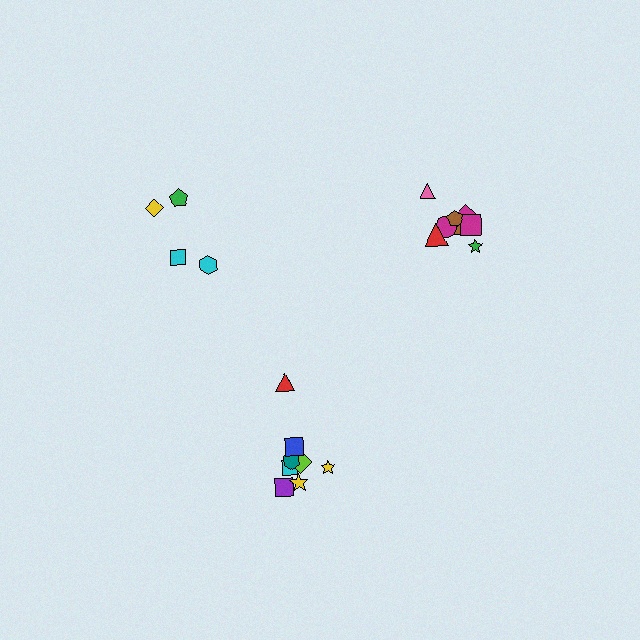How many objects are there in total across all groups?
There are 20 objects.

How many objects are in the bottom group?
There are 8 objects.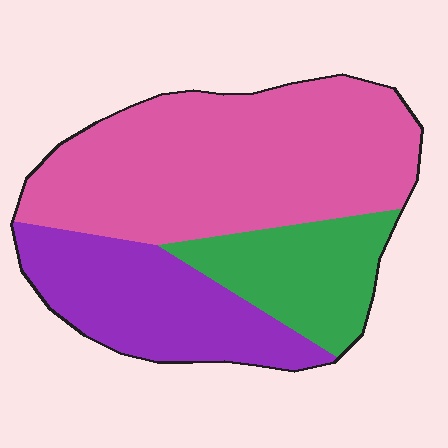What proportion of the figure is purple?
Purple takes up between a quarter and a half of the figure.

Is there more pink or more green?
Pink.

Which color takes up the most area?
Pink, at roughly 55%.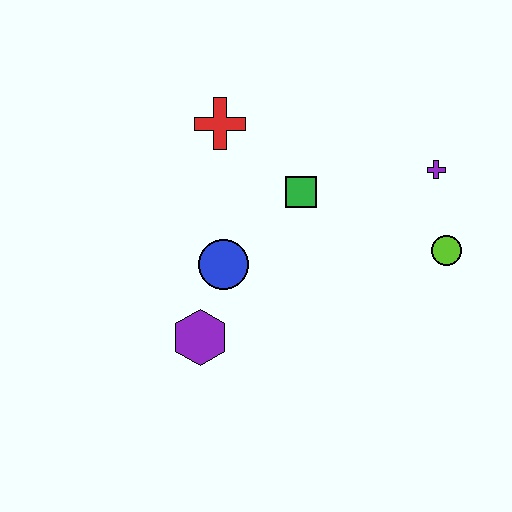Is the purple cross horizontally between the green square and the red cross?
No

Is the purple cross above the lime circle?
Yes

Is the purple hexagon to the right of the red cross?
No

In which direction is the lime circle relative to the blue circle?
The lime circle is to the right of the blue circle.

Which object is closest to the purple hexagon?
The blue circle is closest to the purple hexagon.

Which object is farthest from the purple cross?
The purple hexagon is farthest from the purple cross.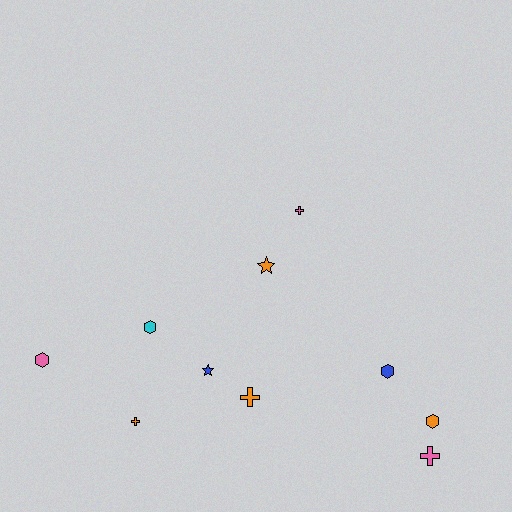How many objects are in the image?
There are 10 objects.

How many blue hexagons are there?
There is 1 blue hexagon.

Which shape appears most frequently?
Cross, with 4 objects.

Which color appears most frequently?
Orange, with 4 objects.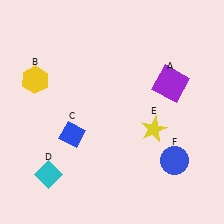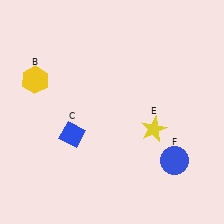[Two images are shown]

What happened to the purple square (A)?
The purple square (A) was removed in Image 2. It was in the top-right area of Image 1.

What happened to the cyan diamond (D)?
The cyan diamond (D) was removed in Image 2. It was in the bottom-left area of Image 1.